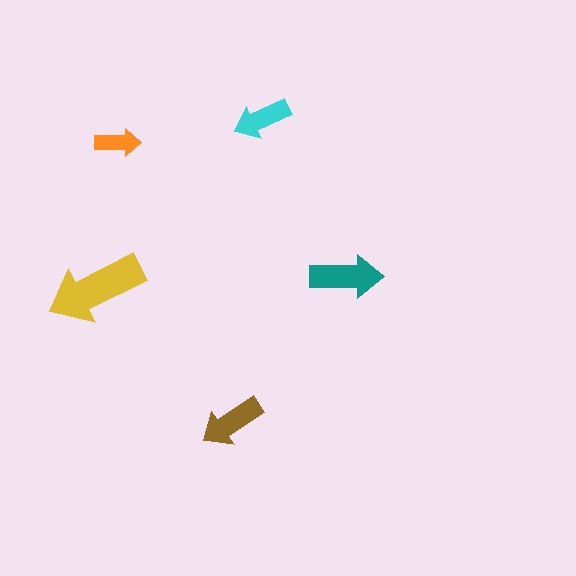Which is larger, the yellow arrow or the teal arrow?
The yellow one.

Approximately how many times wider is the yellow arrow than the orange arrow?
About 2 times wider.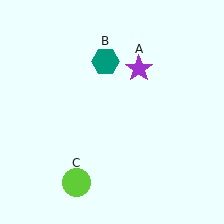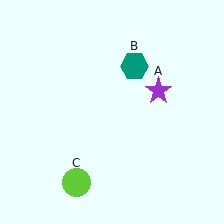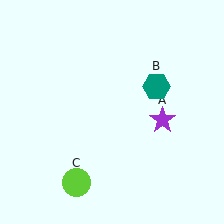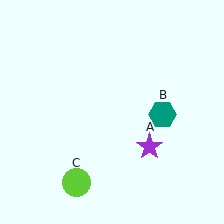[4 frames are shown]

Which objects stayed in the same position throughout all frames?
Lime circle (object C) remained stationary.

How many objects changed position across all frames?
2 objects changed position: purple star (object A), teal hexagon (object B).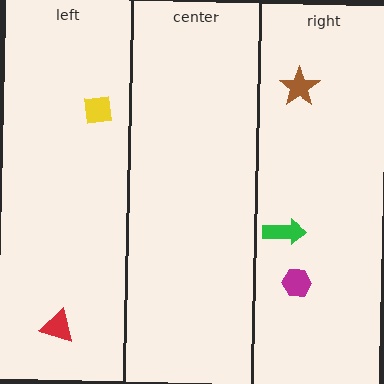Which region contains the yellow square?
The left region.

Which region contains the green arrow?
The right region.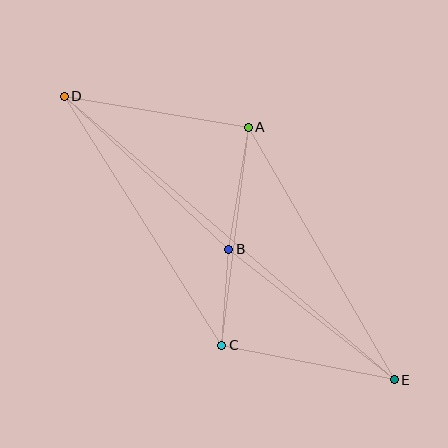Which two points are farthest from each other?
Points D and E are farthest from each other.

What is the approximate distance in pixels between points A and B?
The distance between A and B is approximately 124 pixels.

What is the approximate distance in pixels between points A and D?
The distance between A and D is approximately 186 pixels.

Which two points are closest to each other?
Points B and C are closest to each other.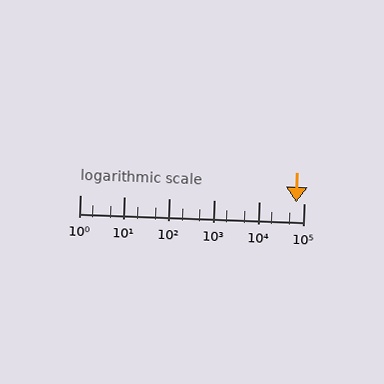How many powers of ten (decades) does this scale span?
The scale spans 5 decades, from 1 to 100000.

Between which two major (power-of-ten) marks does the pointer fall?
The pointer is between 10000 and 100000.